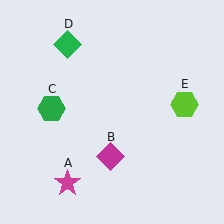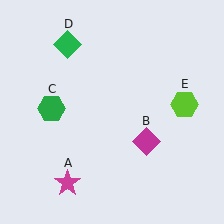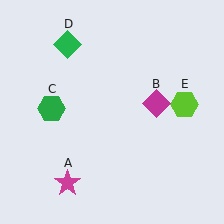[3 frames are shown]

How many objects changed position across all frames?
1 object changed position: magenta diamond (object B).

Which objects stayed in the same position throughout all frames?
Magenta star (object A) and green hexagon (object C) and green diamond (object D) and lime hexagon (object E) remained stationary.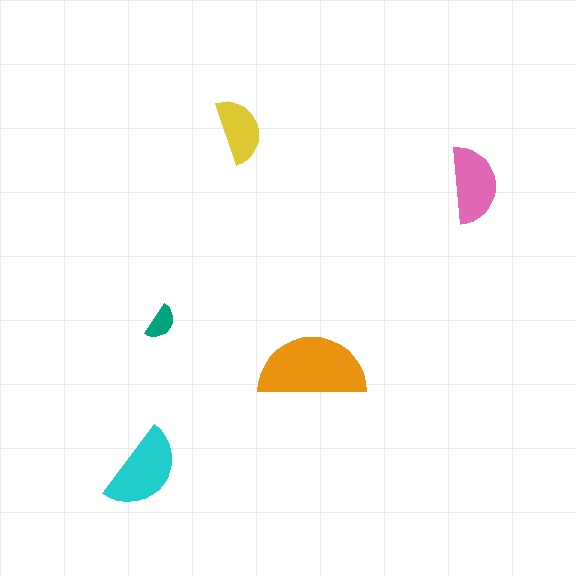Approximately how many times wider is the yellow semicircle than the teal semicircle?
About 2 times wider.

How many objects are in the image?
There are 5 objects in the image.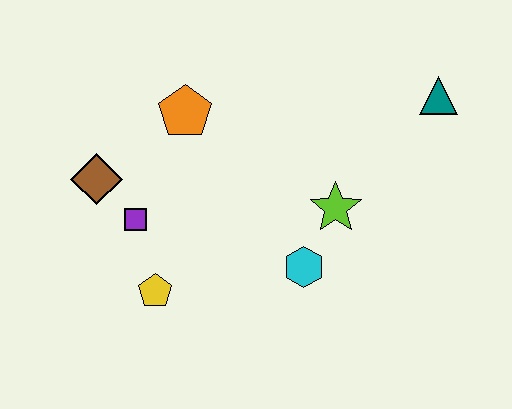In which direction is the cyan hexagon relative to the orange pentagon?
The cyan hexagon is below the orange pentagon.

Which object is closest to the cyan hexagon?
The lime star is closest to the cyan hexagon.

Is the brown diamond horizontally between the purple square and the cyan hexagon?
No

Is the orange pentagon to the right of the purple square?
Yes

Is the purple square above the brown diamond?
No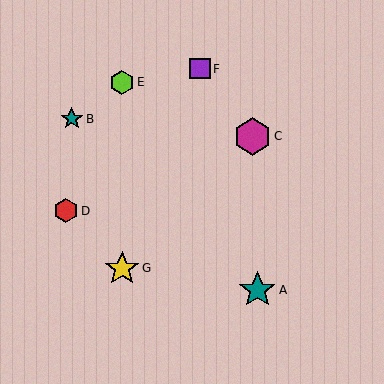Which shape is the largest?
The teal star (labeled A) is the largest.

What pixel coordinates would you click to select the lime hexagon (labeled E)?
Click at (122, 82) to select the lime hexagon E.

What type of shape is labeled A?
Shape A is a teal star.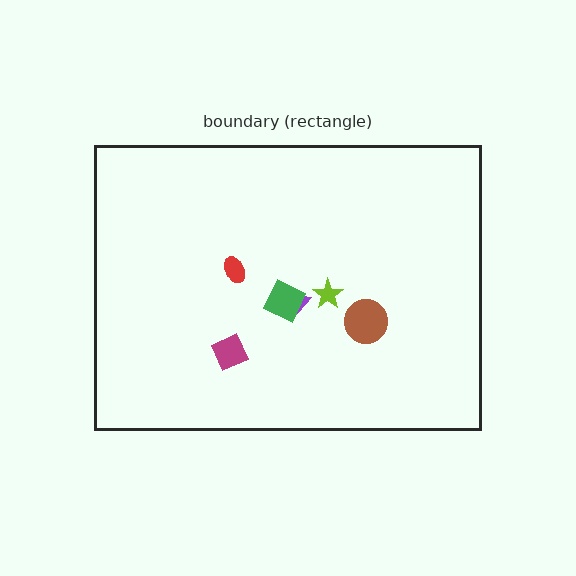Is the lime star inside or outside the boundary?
Inside.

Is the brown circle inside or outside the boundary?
Inside.